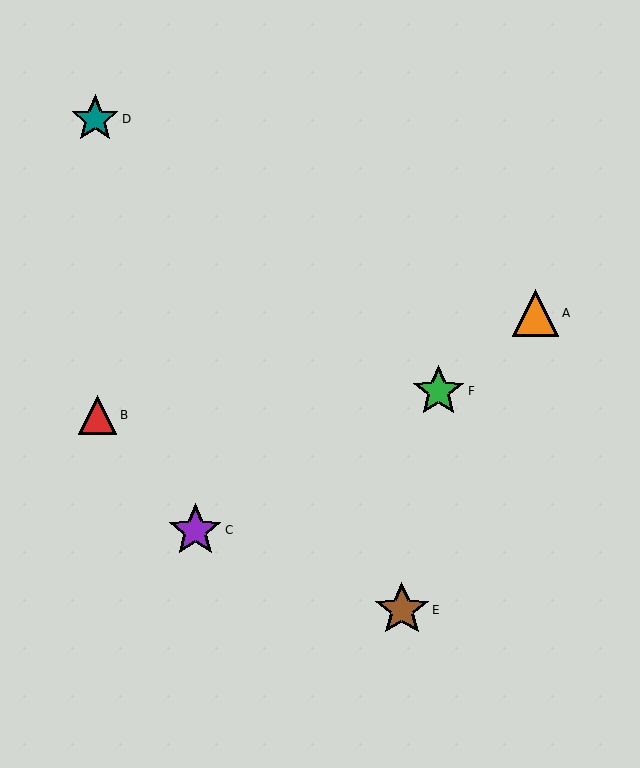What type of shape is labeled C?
Shape C is a purple star.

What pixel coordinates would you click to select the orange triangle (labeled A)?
Click at (535, 313) to select the orange triangle A.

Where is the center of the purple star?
The center of the purple star is at (195, 530).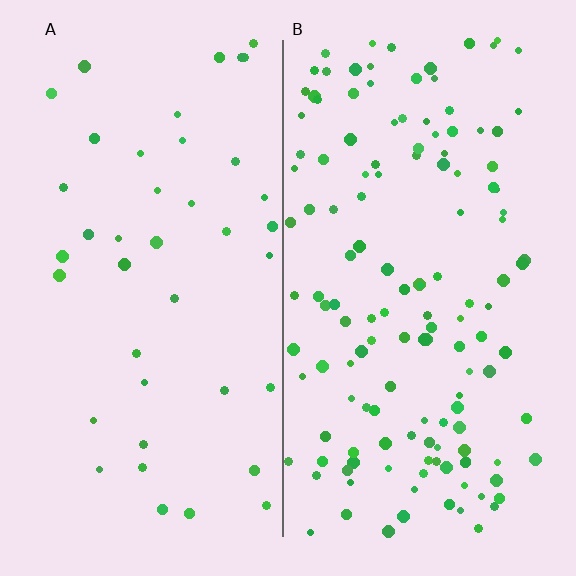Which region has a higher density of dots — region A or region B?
B (the right).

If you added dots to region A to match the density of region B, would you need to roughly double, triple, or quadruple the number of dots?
Approximately triple.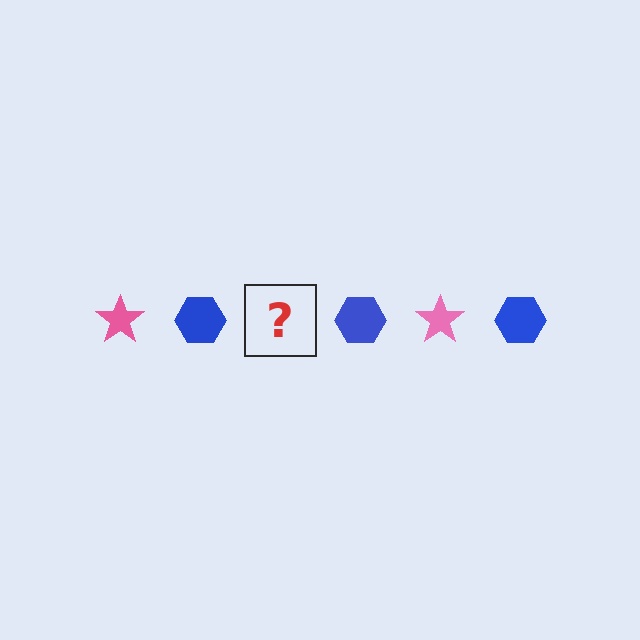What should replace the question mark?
The question mark should be replaced with a pink star.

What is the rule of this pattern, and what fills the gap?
The rule is that the pattern alternates between pink star and blue hexagon. The gap should be filled with a pink star.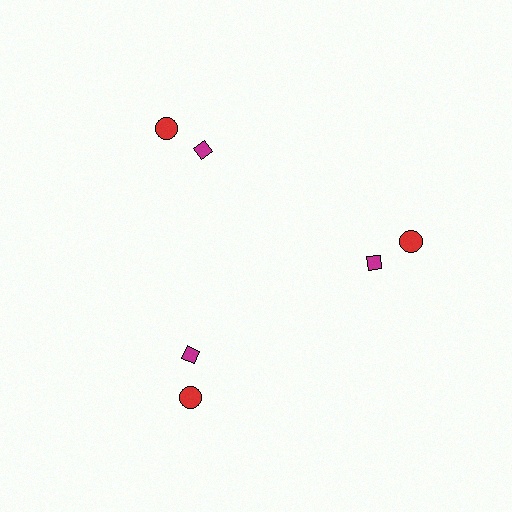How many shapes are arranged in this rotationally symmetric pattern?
There are 6 shapes, arranged in 3 groups of 2.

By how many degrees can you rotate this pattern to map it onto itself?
The pattern maps onto itself every 120 degrees of rotation.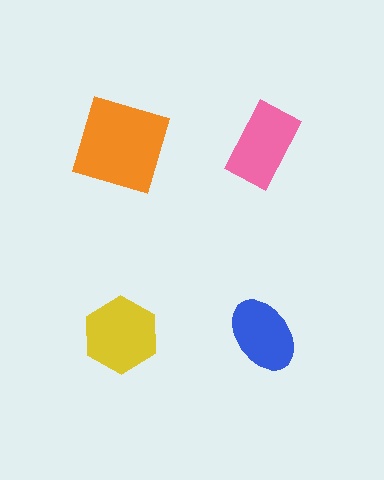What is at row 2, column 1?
A yellow hexagon.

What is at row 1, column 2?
A pink rectangle.